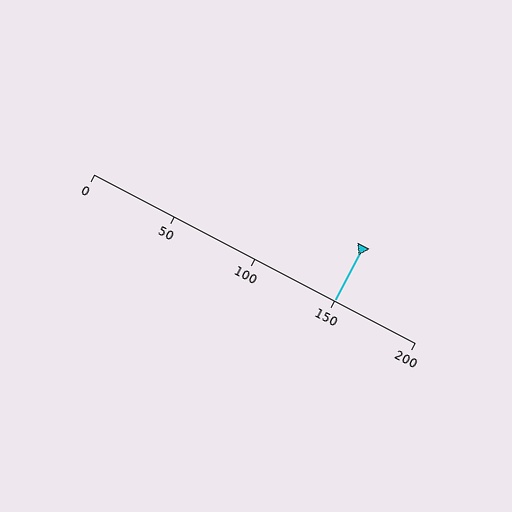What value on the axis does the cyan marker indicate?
The marker indicates approximately 150.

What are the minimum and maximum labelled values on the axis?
The axis runs from 0 to 200.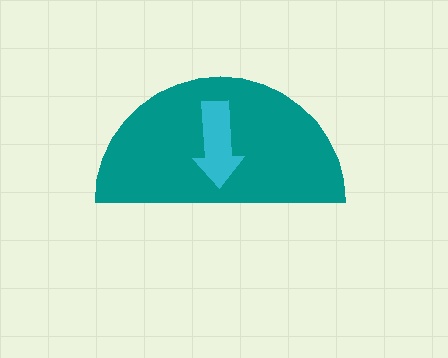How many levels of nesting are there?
2.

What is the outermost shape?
The teal semicircle.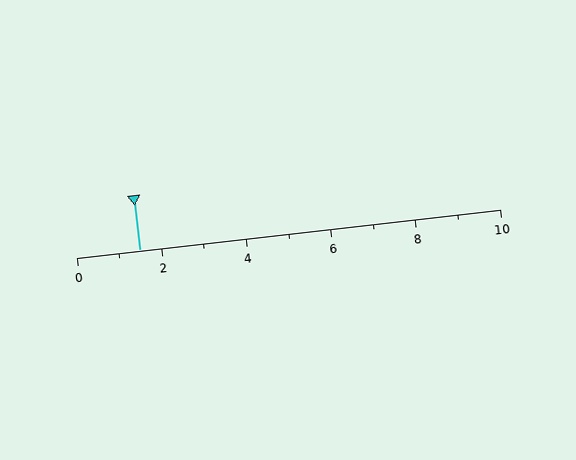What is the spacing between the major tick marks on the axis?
The major ticks are spaced 2 apart.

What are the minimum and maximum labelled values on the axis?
The axis runs from 0 to 10.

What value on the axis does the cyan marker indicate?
The marker indicates approximately 1.5.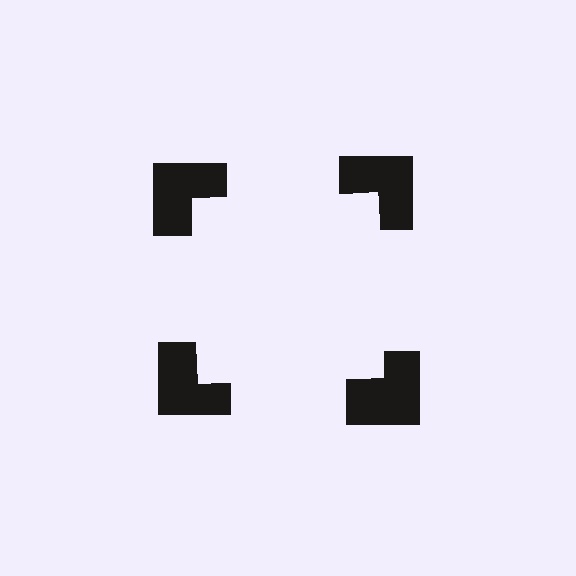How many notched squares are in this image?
There are 4 — one at each vertex of the illusory square.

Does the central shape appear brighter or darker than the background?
It typically appears slightly brighter than the background, even though no actual brightness change is drawn.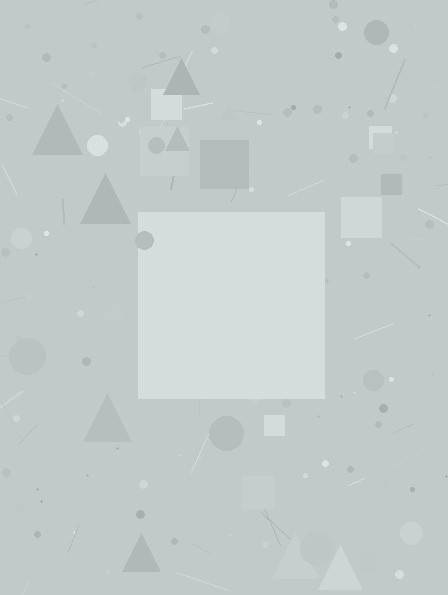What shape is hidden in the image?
A square is hidden in the image.